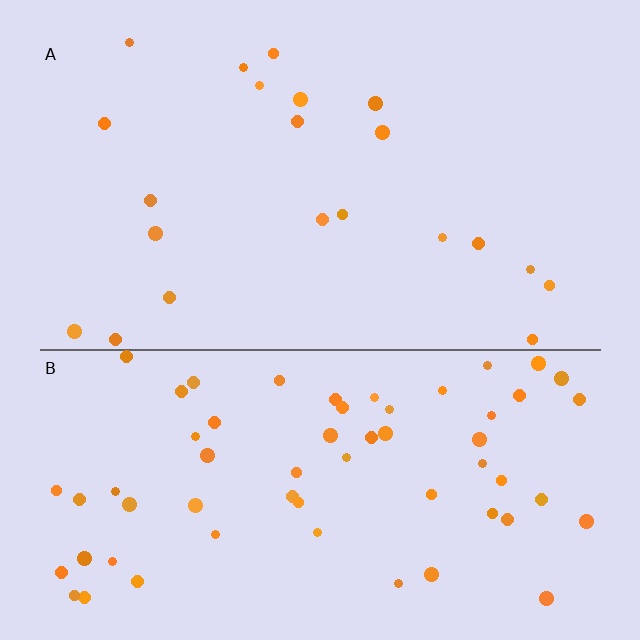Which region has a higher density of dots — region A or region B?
B (the bottom).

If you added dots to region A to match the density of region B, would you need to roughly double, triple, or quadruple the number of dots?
Approximately triple.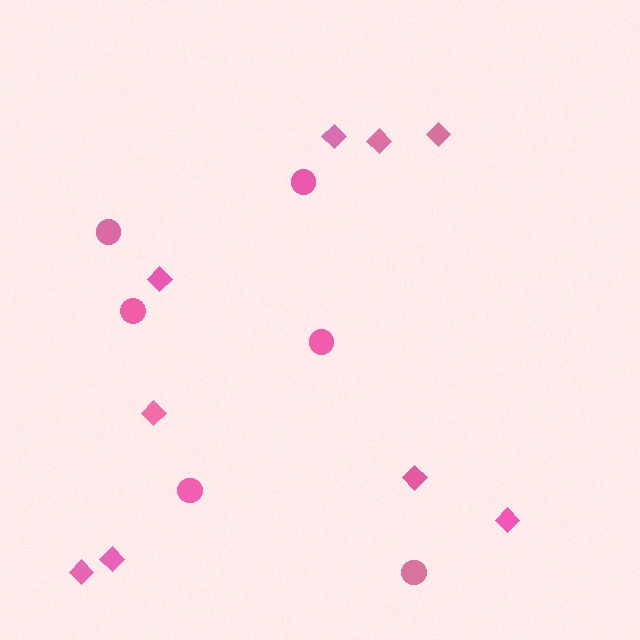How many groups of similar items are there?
There are 2 groups: one group of diamonds (9) and one group of circles (6).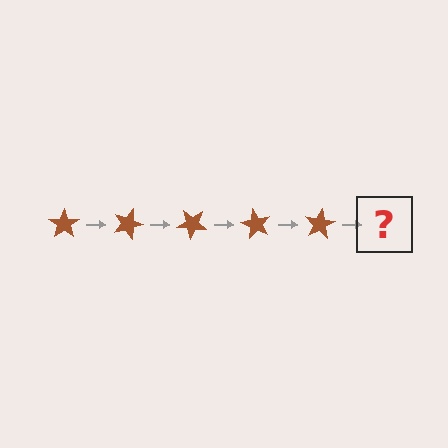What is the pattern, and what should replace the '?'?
The pattern is that the star rotates 20 degrees each step. The '?' should be a brown star rotated 100 degrees.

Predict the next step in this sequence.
The next step is a brown star rotated 100 degrees.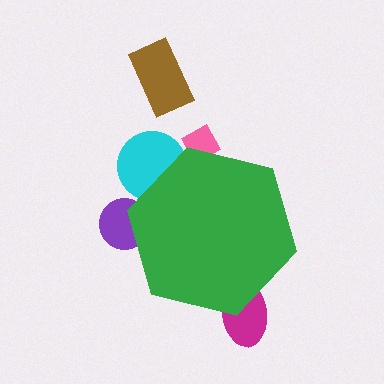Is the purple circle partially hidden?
Yes, the purple circle is partially hidden behind the green hexagon.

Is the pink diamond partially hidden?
Yes, the pink diamond is partially hidden behind the green hexagon.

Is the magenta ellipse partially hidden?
Yes, the magenta ellipse is partially hidden behind the green hexagon.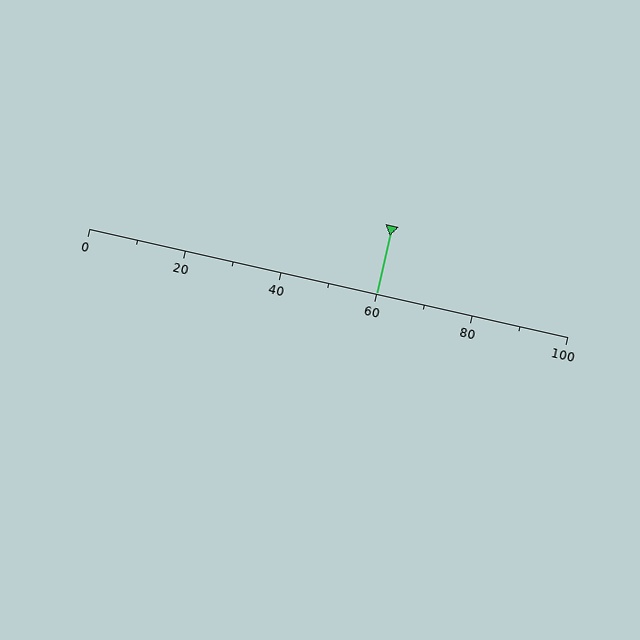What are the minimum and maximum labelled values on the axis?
The axis runs from 0 to 100.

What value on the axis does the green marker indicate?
The marker indicates approximately 60.